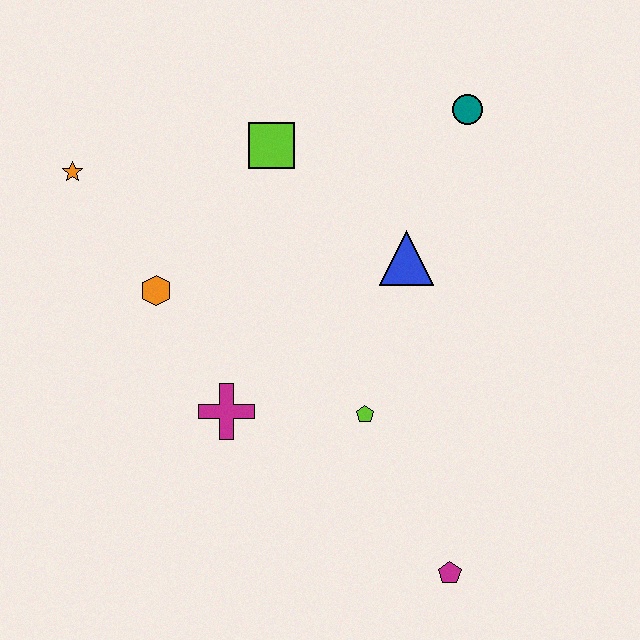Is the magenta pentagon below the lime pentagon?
Yes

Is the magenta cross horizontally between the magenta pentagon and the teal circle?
No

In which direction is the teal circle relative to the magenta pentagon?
The teal circle is above the magenta pentagon.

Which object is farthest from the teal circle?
The magenta pentagon is farthest from the teal circle.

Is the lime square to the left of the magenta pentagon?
Yes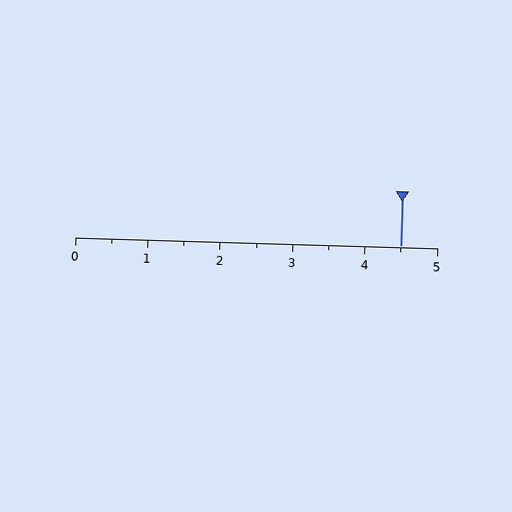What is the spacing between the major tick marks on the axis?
The major ticks are spaced 1 apart.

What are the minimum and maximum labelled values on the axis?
The axis runs from 0 to 5.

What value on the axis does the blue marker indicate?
The marker indicates approximately 4.5.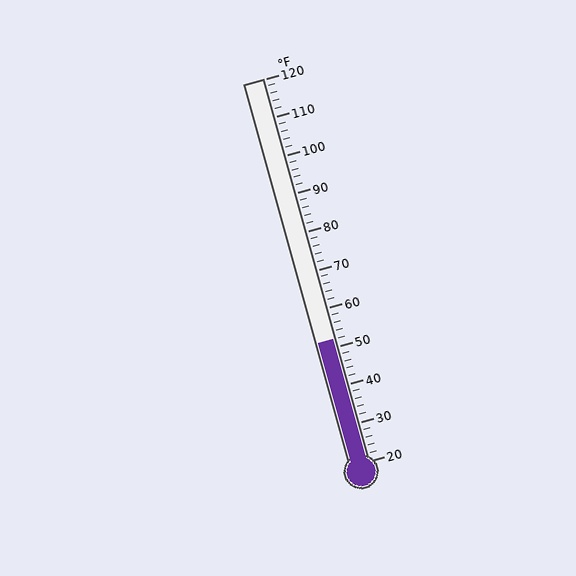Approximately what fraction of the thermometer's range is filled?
The thermometer is filled to approximately 30% of its range.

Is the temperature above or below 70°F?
The temperature is below 70°F.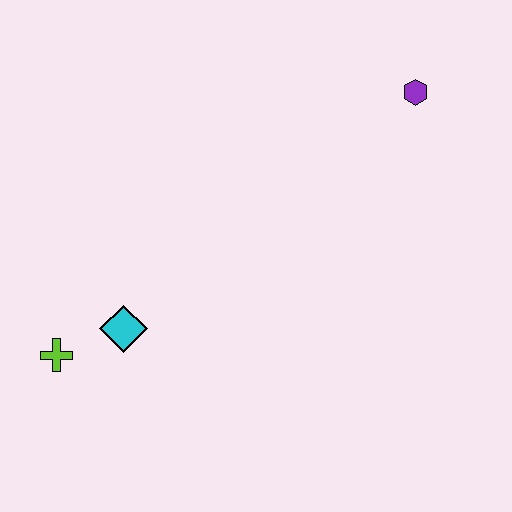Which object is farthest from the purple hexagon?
The lime cross is farthest from the purple hexagon.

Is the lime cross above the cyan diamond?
No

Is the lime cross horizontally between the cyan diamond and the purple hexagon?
No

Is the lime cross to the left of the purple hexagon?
Yes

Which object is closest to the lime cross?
The cyan diamond is closest to the lime cross.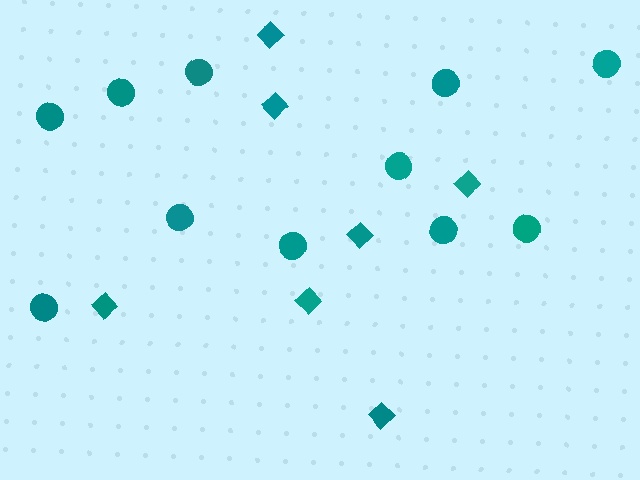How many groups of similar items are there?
There are 2 groups: one group of circles (11) and one group of diamonds (7).